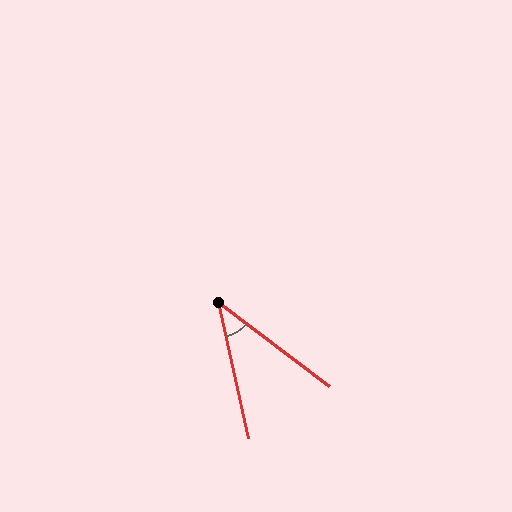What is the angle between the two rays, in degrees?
Approximately 41 degrees.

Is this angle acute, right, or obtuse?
It is acute.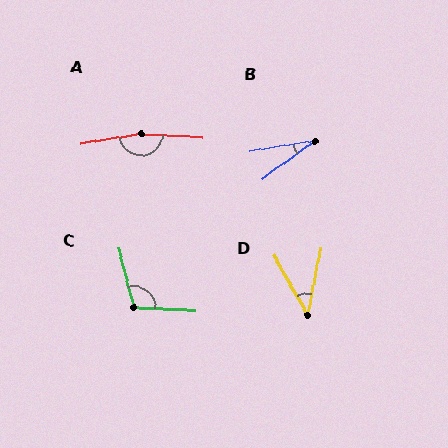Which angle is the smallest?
B, at approximately 26 degrees.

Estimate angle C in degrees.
Approximately 107 degrees.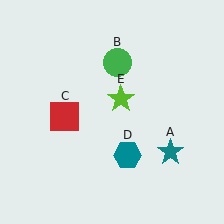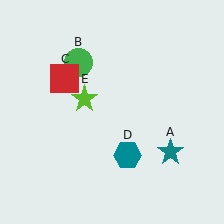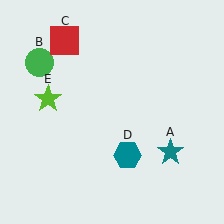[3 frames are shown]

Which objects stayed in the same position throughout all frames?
Teal star (object A) and teal hexagon (object D) remained stationary.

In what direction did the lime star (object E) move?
The lime star (object E) moved left.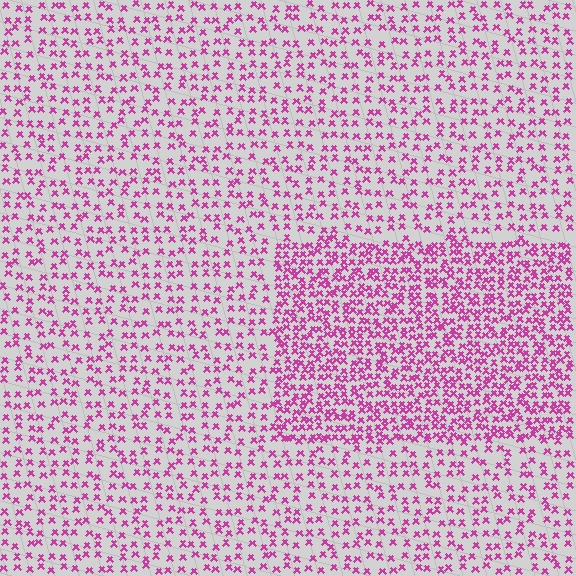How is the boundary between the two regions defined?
The boundary is defined by a change in element density (approximately 2.0x ratio). All elements are the same color, size, and shape.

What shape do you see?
I see a rectangle.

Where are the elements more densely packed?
The elements are more densely packed inside the rectangle boundary.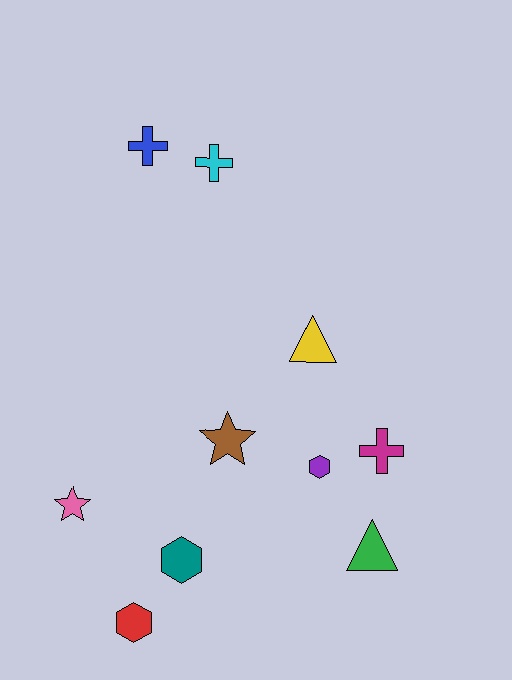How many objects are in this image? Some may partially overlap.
There are 10 objects.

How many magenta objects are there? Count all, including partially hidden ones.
There is 1 magenta object.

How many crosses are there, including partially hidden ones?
There are 3 crosses.